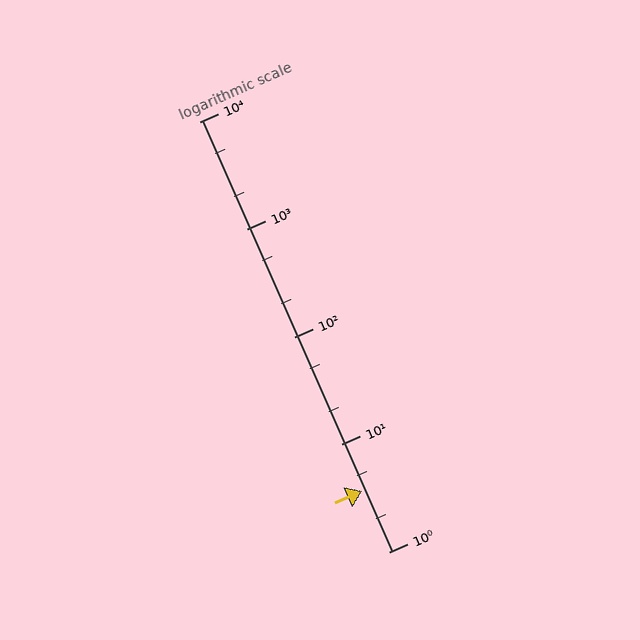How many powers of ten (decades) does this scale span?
The scale spans 4 decades, from 1 to 10000.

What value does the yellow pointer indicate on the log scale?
The pointer indicates approximately 3.7.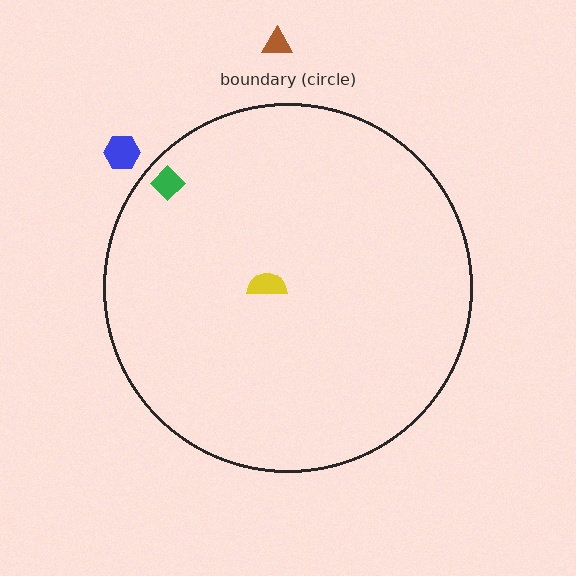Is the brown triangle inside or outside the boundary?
Outside.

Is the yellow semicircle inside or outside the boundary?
Inside.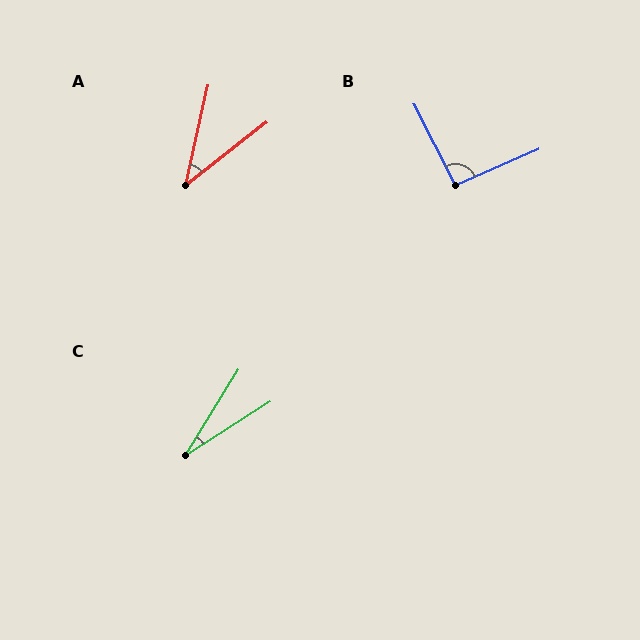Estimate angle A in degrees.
Approximately 39 degrees.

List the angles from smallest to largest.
C (26°), A (39°), B (94°).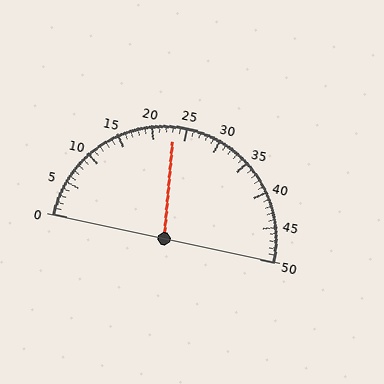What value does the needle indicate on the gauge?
The needle indicates approximately 23.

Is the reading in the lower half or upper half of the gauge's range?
The reading is in the lower half of the range (0 to 50).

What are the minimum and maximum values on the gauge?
The gauge ranges from 0 to 50.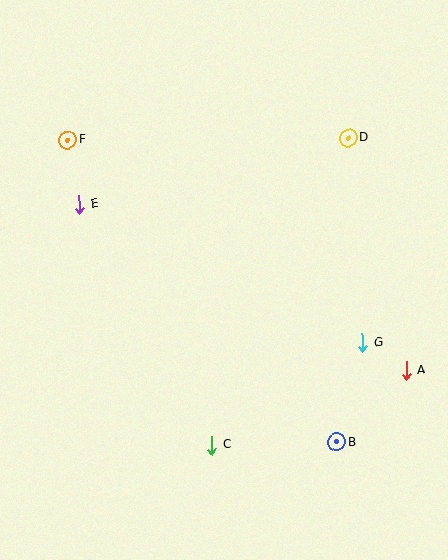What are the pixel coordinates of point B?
Point B is at (337, 442).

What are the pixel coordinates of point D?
Point D is at (348, 138).